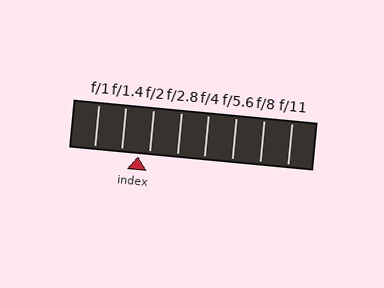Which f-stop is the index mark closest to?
The index mark is closest to f/2.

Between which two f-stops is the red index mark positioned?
The index mark is between f/1.4 and f/2.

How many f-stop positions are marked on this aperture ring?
There are 8 f-stop positions marked.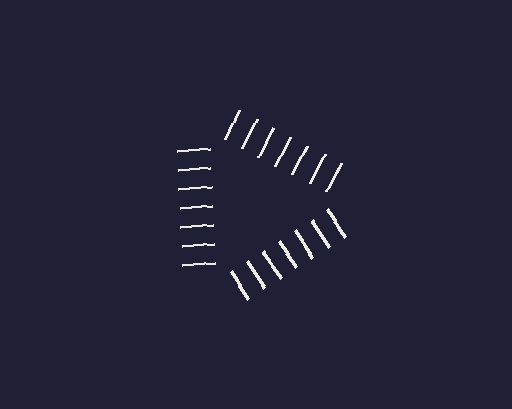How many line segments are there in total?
21 — 7 along each of the 3 edges.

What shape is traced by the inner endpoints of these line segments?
An illusory triangle — the line segments terminate on its edges but no continuous stroke is drawn.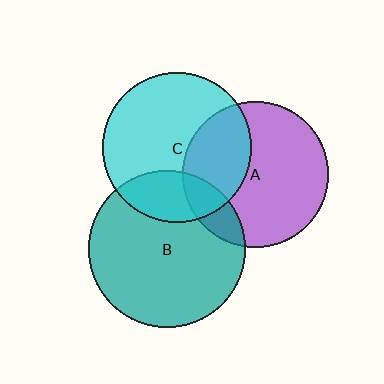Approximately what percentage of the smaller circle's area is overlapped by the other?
Approximately 25%.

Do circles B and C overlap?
Yes.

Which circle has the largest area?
Circle B (teal).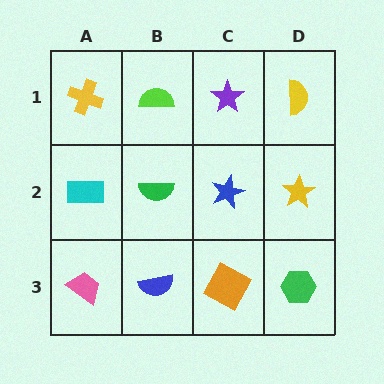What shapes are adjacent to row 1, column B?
A green semicircle (row 2, column B), a yellow cross (row 1, column A), a purple star (row 1, column C).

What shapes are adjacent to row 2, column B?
A lime semicircle (row 1, column B), a blue semicircle (row 3, column B), a cyan rectangle (row 2, column A), a blue star (row 2, column C).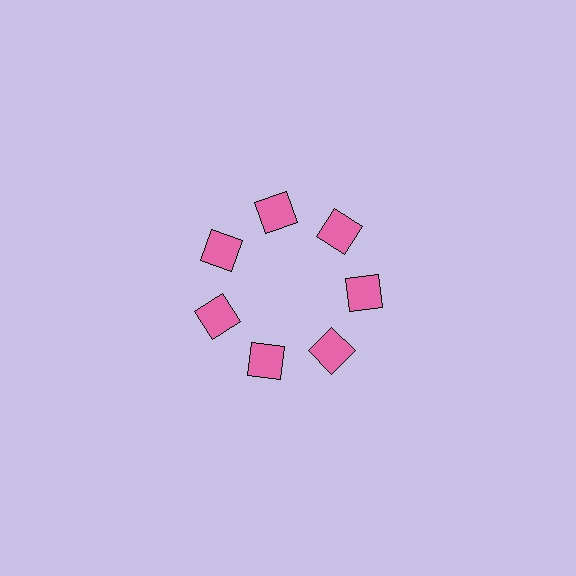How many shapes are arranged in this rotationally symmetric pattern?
There are 7 shapes, arranged in 7 groups of 1.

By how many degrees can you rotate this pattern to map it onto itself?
The pattern maps onto itself every 51 degrees of rotation.